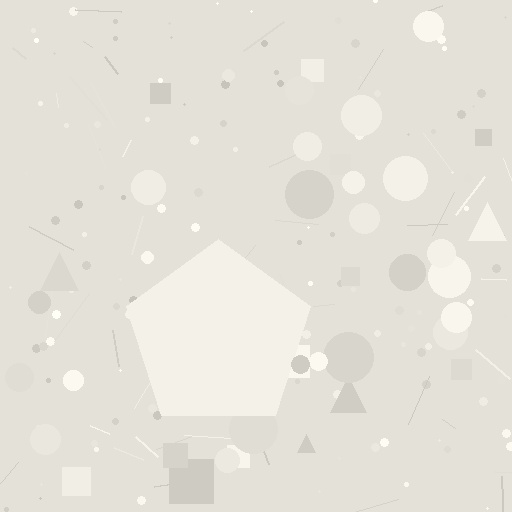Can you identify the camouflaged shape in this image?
The camouflaged shape is a pentagon.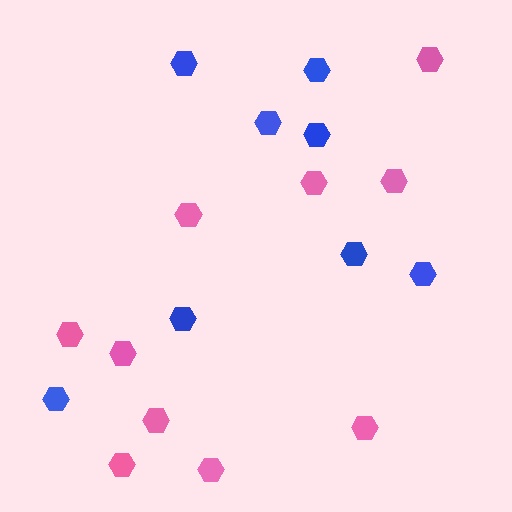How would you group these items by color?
There are 2 groups: one group of pink hexagons (10) and one group of blue hexagons (8).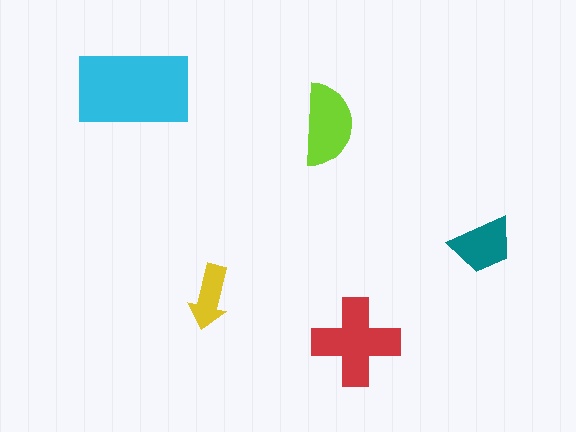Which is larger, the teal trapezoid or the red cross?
The red cross.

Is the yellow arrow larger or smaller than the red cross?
Smaller.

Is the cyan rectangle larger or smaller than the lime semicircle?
Larger.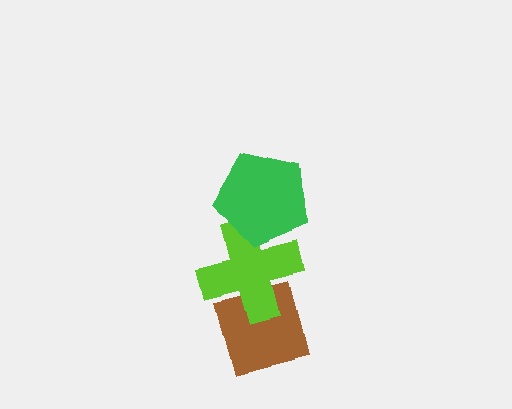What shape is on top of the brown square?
The lime cross is on top of the brown square.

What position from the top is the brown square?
The brown square is 3rd from the top.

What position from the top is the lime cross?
The lime cross is 2nd from the top.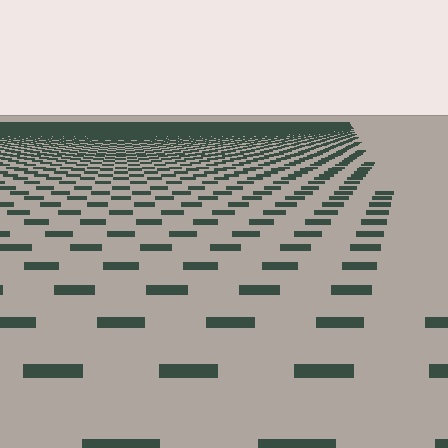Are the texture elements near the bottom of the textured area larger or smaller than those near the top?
Larger. Near the bottom, elements are closer to the viewer and appear at a bigger on-screen size.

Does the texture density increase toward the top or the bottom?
Density increases toward the top.